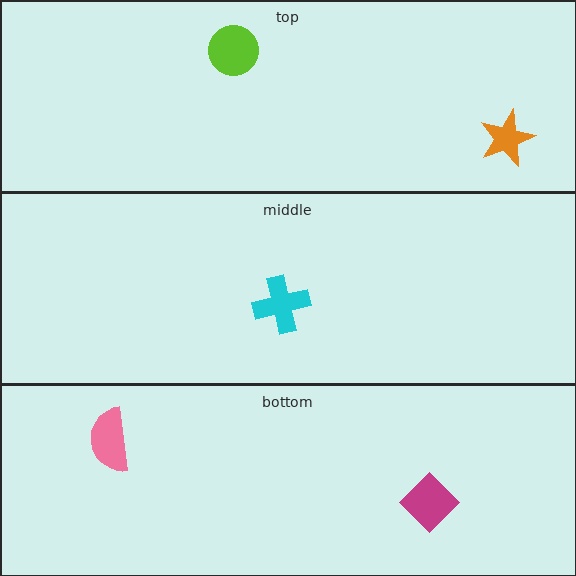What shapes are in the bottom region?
The pink semicircle, the magenta diamond.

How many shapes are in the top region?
2.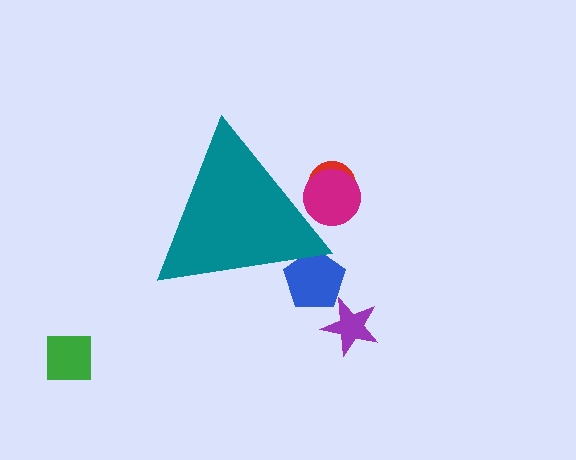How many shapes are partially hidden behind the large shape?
3 shapes are partially hidden.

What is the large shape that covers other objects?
A teal triangle.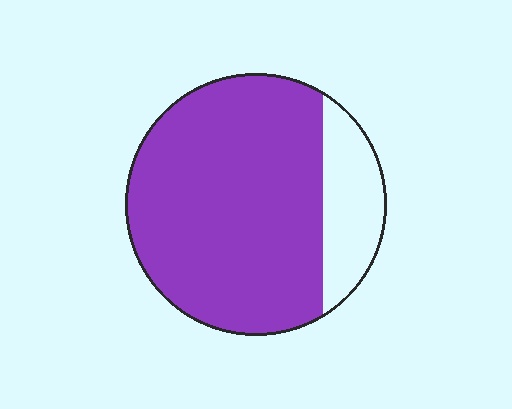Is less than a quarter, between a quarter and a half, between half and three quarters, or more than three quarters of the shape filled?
More than three quarters.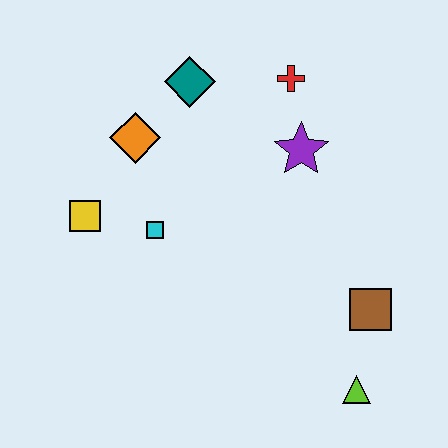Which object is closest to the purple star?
The red cross is closest to the purple star.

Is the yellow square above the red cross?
No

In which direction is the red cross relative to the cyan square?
The red cross is above the cyan square.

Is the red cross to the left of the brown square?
Yes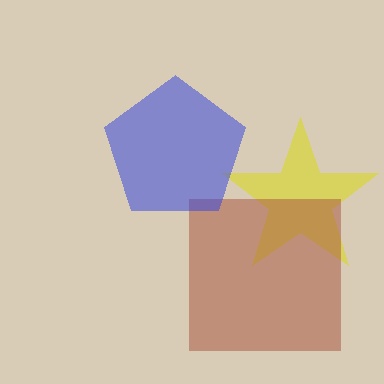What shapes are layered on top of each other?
The layered shapes are: a yellow star, a brown square, a blue pentagon.